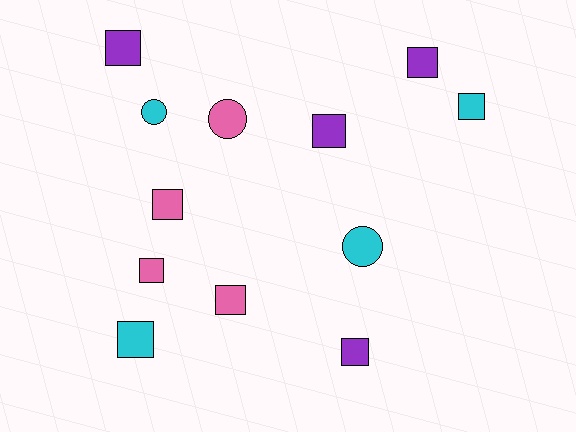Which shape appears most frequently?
Square, with 9 objects.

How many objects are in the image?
There are 12 objects.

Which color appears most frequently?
Cyan, with 4 objects.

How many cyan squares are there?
There are 2 cyan squares.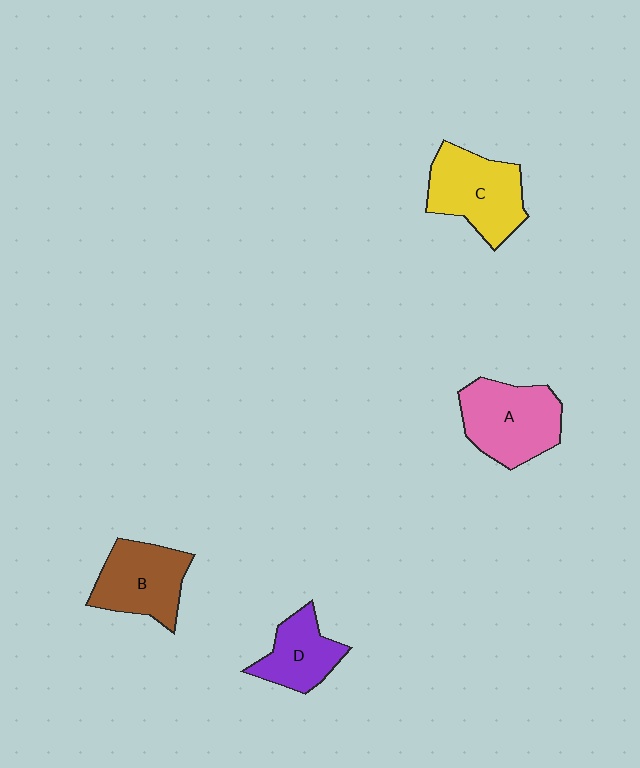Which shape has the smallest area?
Shape D (purple).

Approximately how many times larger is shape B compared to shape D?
Approximately 1.3 times.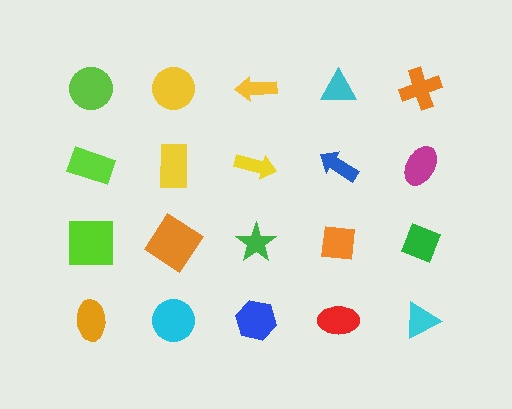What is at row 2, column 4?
A blue arrow.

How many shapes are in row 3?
5 shapes.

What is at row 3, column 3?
A green star.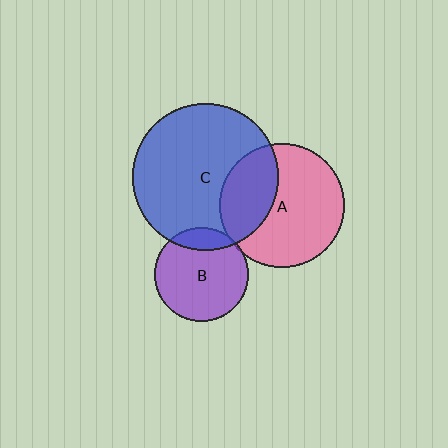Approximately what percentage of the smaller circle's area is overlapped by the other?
Approximately 5%.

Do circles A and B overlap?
Yes.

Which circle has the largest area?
Circle C (blue).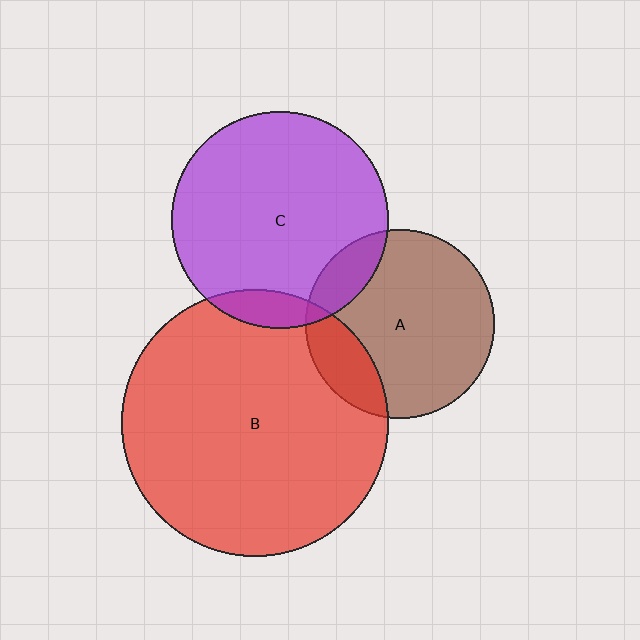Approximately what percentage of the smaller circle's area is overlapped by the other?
Approximately 20%.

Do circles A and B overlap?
Yes.